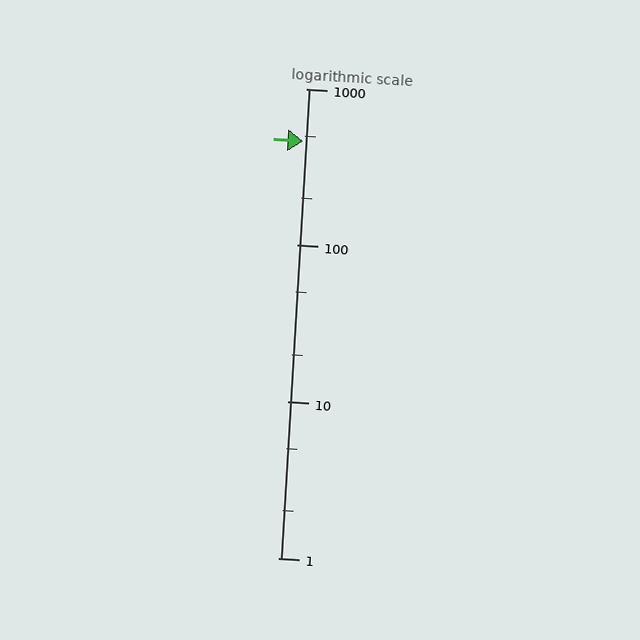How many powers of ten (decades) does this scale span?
The scale spans 3 decades, from 1 to 1000.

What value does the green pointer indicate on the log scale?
The pointer indicates approximately 460.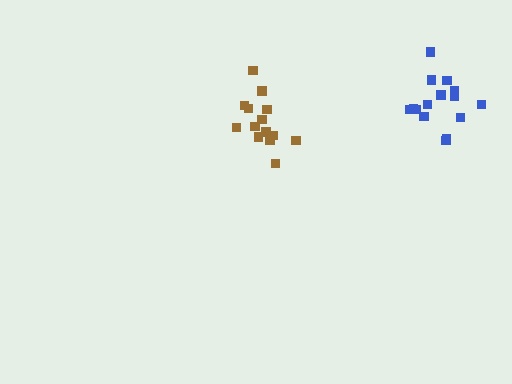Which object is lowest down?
The brown cluster is bottommost.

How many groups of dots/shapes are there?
There are 2 groups.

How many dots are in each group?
Group 1: 15 dots, Group 2: 16 dots (31 total).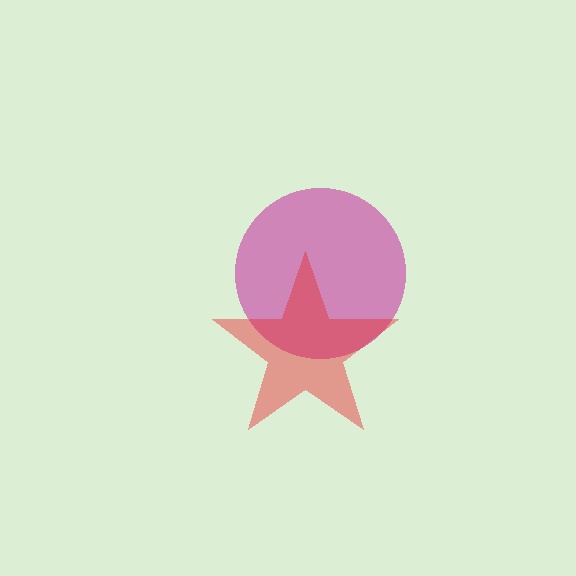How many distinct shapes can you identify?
There are 2 distinct shapes: a magenta circle, a red star.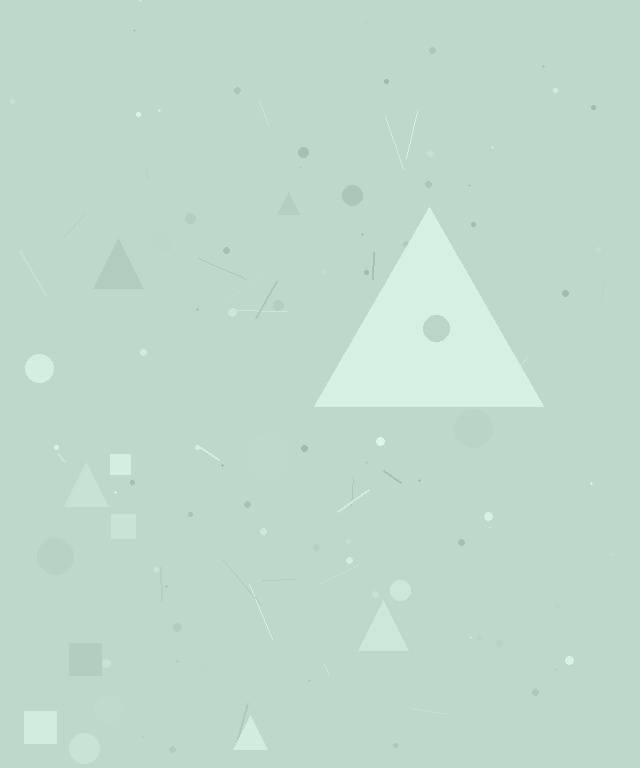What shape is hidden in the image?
A triangle is hidden in the image.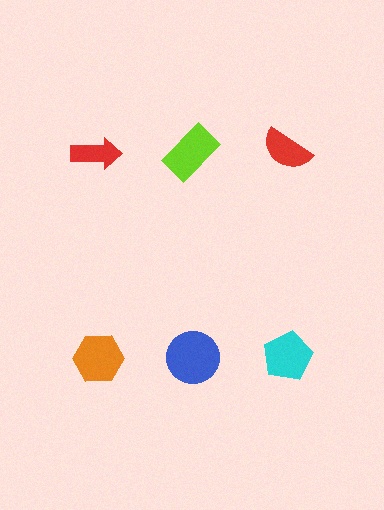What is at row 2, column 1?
An orange hexagon.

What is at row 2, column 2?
A blue circle.